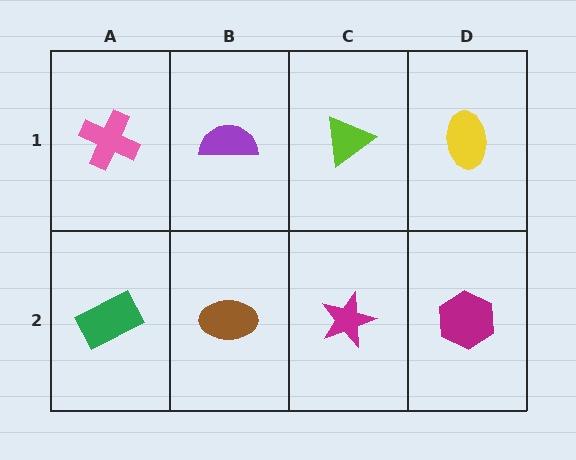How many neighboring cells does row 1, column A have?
2.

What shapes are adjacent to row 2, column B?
A purple semicircle (row 1, column B), a green rectangle (row 2, column A), a magenta star (row 2, column C).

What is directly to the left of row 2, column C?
A brown ellipse.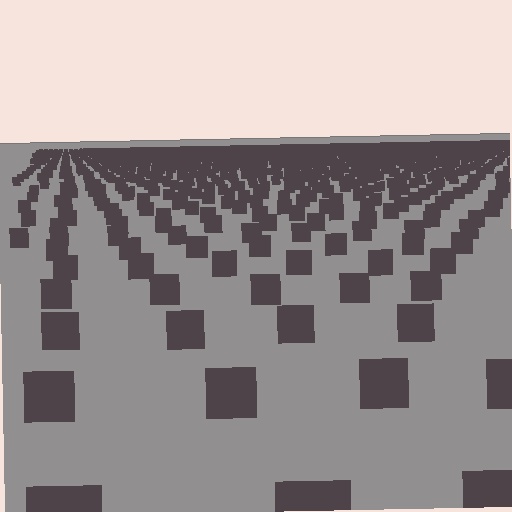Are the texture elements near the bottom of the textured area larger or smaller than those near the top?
Larger. Near the bottom, elements are closer to the viewer and appear at a bigger on-screen size.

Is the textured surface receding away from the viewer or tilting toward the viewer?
The surface is receding away from the viewer. Texture elements get smaller and denser toward the top.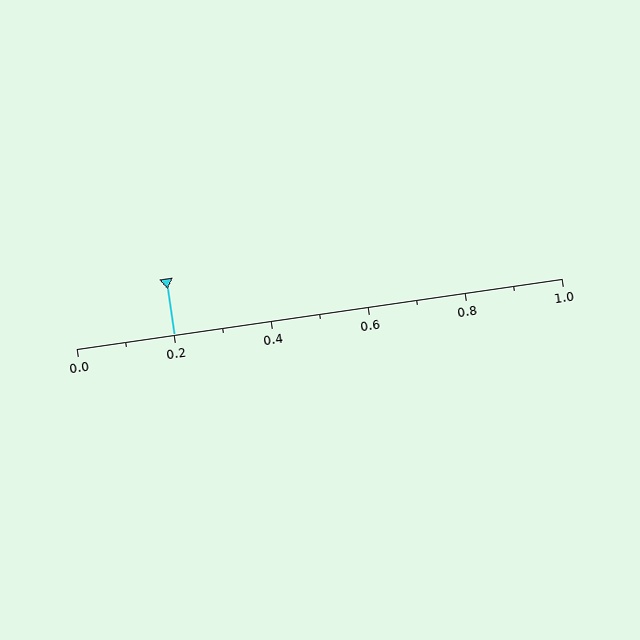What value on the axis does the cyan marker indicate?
The marker indicates approximately 0.2.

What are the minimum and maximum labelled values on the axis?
The axis runs from 0.0 to 1.0.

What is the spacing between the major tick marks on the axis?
The major ticks are spaced 0.2 apart.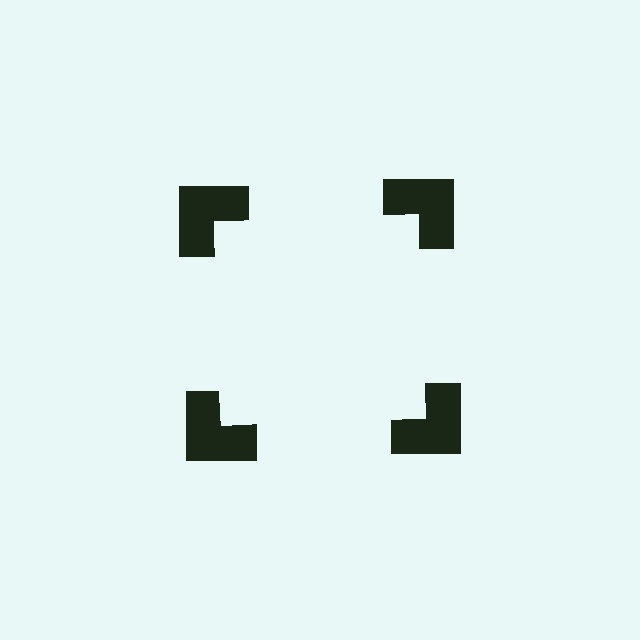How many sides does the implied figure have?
4 sides.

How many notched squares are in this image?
There are 4 — one at each vertex of the illusory square.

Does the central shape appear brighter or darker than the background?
It typically appears slightly brighter than the background, even though no actual brightness change is drawn.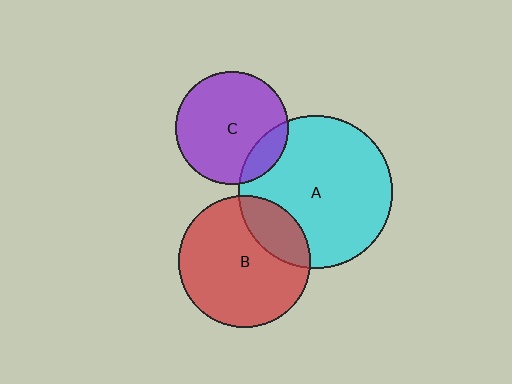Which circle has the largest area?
Circle A (cyan).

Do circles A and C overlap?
Yes.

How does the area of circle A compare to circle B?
Approximately 1.4 times.